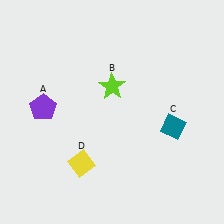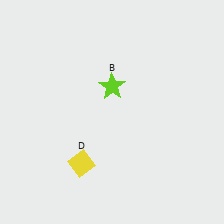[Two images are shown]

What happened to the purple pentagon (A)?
The purple pentagon (A) was removed in Image 2. It was in the top-left area of Image 1.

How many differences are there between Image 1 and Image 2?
There are 2 differences between the two images.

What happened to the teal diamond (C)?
The teal diamond (C) was removed in Image 2. It was in the bottom-right area of Image 1.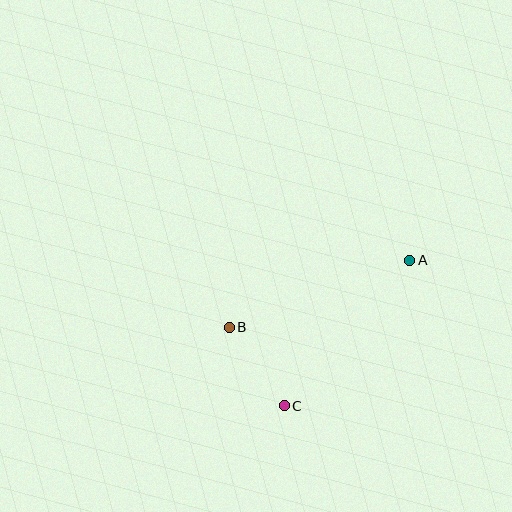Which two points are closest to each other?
Points B and C are closest to each other.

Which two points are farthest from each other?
Points A and B are farthest from each other.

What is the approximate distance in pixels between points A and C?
The distance between A and C is approximately 192 pixels.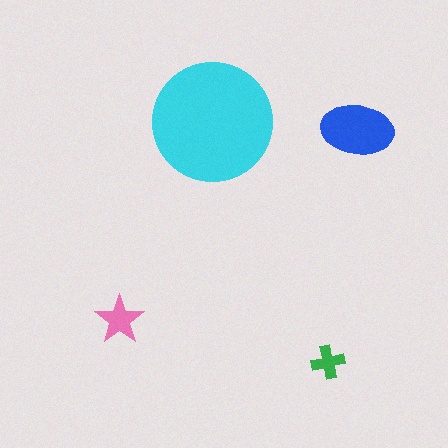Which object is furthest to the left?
The pink star is leftmost.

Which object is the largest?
The cyan circle.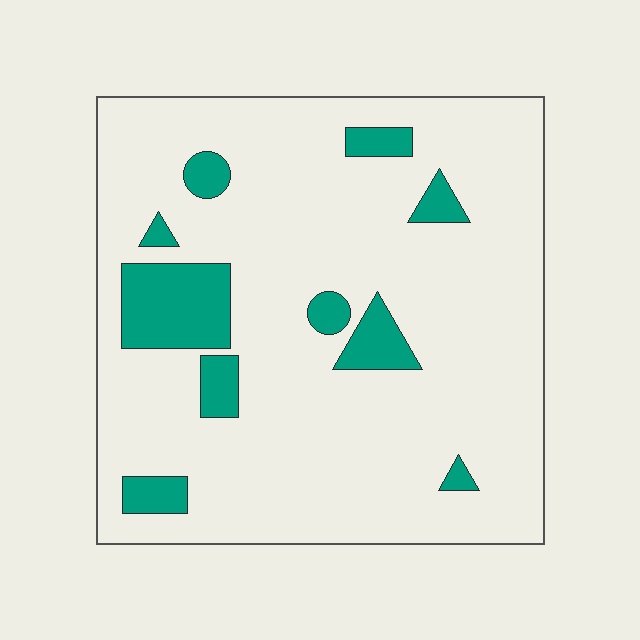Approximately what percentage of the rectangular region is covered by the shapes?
Approximately 15%.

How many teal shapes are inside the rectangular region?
10.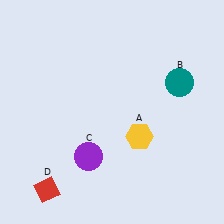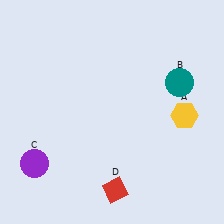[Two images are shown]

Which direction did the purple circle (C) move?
The purple circle (C) moved left.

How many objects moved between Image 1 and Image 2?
3 objects moved between the two images.